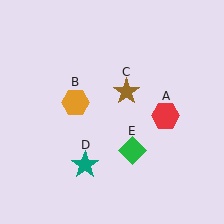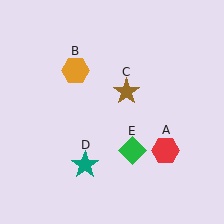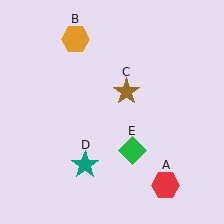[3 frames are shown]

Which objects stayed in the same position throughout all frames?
Brown star (object C) and teal star (object D) and green diamond (object E) remained stationary.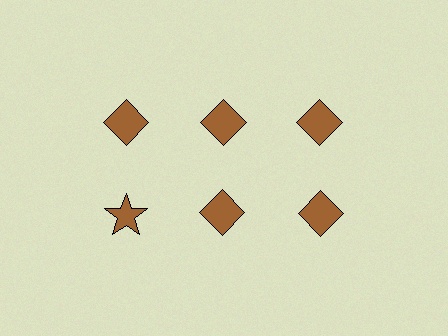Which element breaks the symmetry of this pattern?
The brown star in the second row, leftmost column breaks the symmetry. All other shapes are brown diamonds.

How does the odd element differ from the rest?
It has a different shape: star instead of diamond.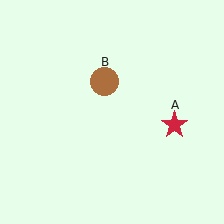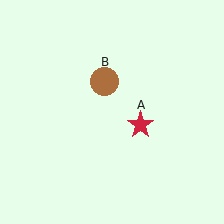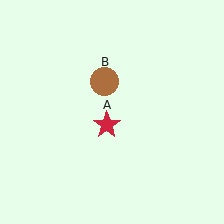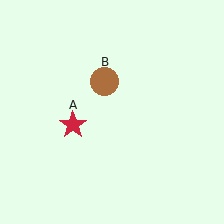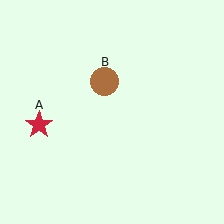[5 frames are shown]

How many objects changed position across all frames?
1 object changed position: red star (object A).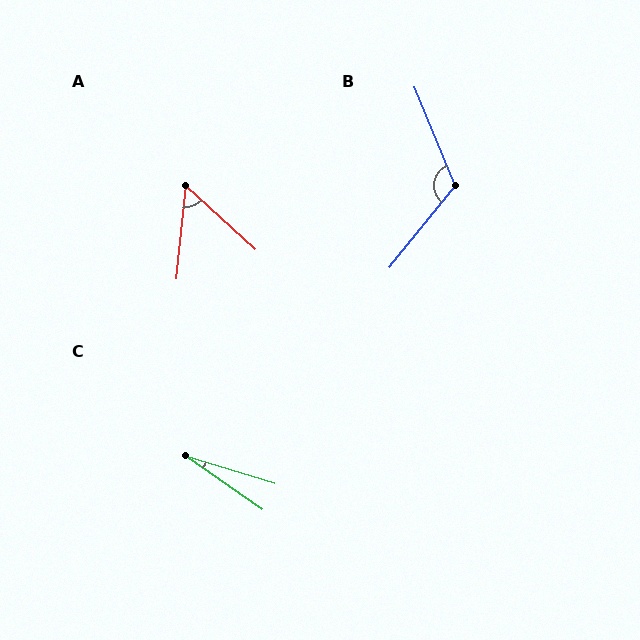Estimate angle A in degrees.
Approximately 54 degrees.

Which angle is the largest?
B, at approximately 119 degrees.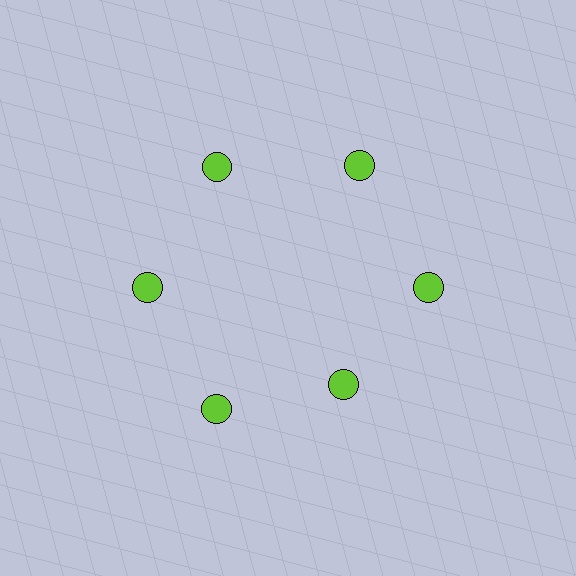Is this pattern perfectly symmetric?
No. The 6 lime circles are arranged in a ring, but one element near the 5 o'clock position is pulled inward toward the center, breaking the 6-fold rotational symmetry.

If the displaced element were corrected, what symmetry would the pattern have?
It would have 6-fold rotational symmetry — the pattern would map onto itself every 60 degrees.